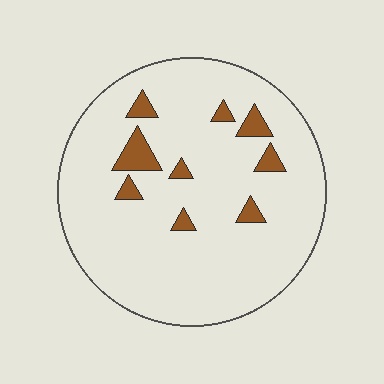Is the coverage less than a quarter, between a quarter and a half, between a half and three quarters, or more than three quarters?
Less than a quarter.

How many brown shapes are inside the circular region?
9.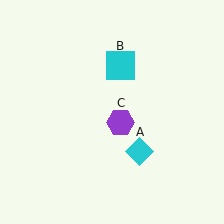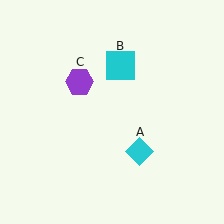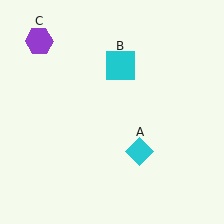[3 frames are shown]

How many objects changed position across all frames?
1 object changed position: purple hexagon (object C).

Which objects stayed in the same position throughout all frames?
Cyan diamond (object A) and cyan square (object B) remained stationary.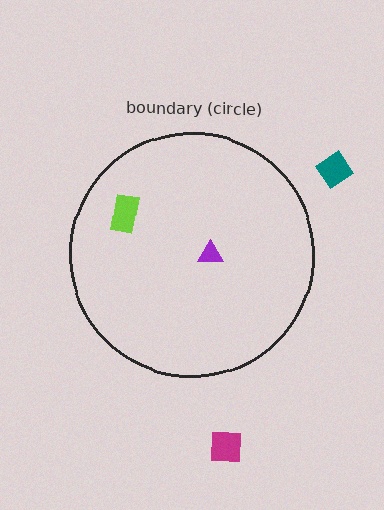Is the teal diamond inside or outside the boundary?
Outside.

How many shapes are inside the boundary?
2 inside, 2 outside.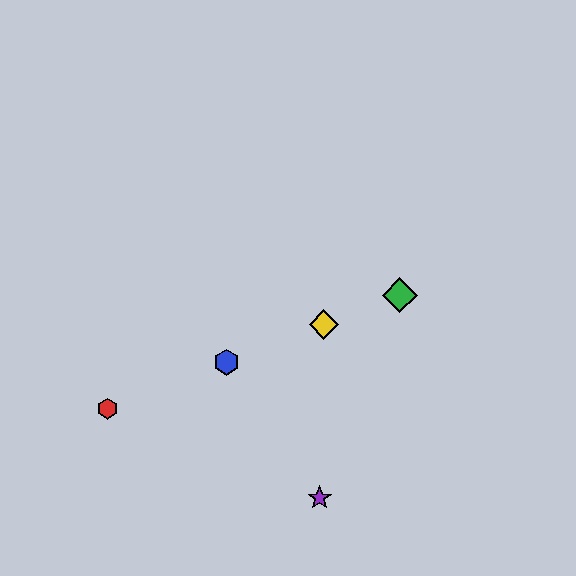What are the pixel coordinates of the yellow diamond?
The yellow diamond is at (324, 325).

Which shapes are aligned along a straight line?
The red hexagon, the blue hexagon, the green diamond, the yellow diamond are aligned along a straight line.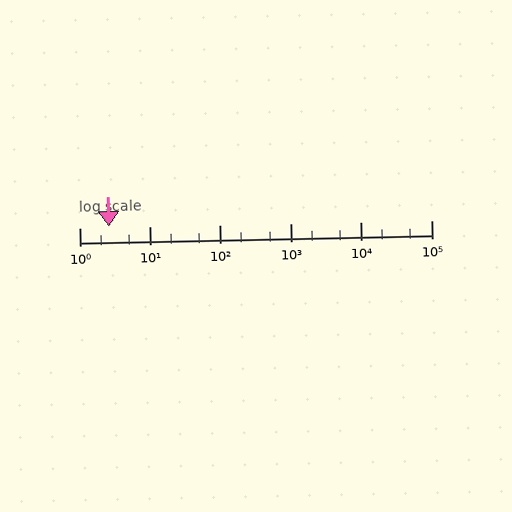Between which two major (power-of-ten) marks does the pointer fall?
The pointer is between 1 and 10.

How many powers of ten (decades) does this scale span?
The scale spans 5 decades, from 1 to 100000.